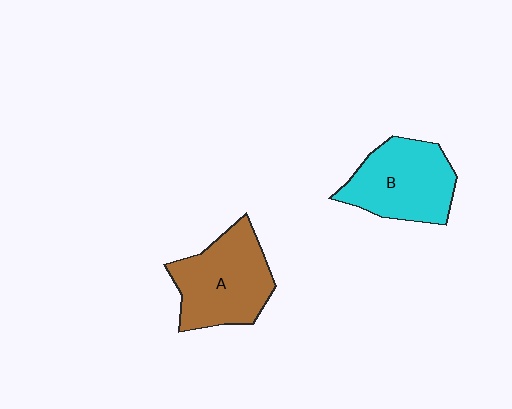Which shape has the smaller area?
Shape B (cyan).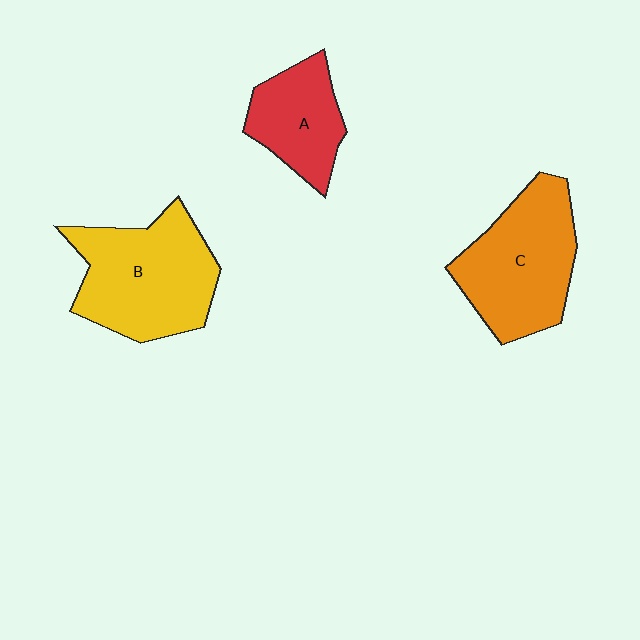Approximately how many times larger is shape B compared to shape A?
Approximately 1.7 times.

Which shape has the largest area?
Shape B (yellow).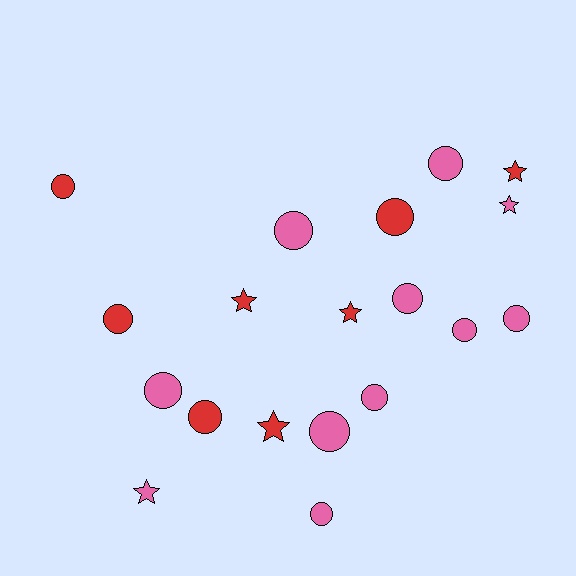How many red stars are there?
There are 4 red stars.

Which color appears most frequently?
Pink, with 11 objects.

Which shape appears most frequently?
Circle, with 13 objects.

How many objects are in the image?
There are 19 objects.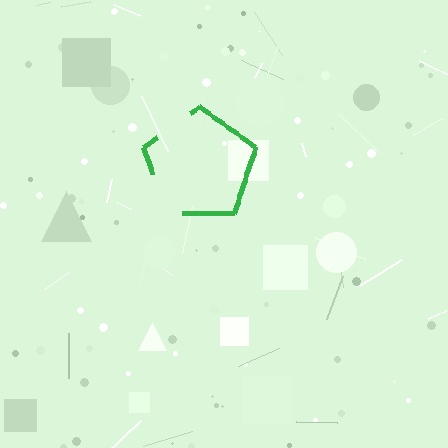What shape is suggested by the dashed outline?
The dashed outline suggests a pentagon.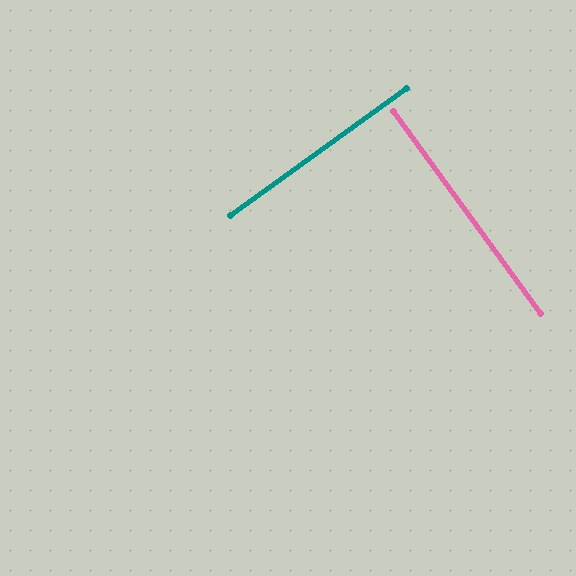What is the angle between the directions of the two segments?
Approximately 90 degrees.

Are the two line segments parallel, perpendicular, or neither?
Perpendicular — they meet at approximately 90°.